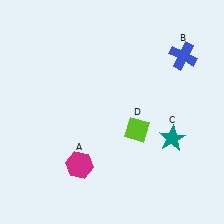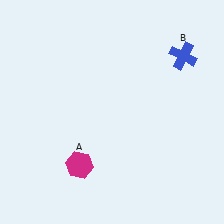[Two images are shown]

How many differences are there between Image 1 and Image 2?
There are 2 differences between the two images.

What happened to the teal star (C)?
The teal star (C) was removed in Image 2. It was in the bottom-right area of Image 1.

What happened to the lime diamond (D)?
The lime diamond (D) was removed in Image 2. It was in the bottom-right area of Image 1.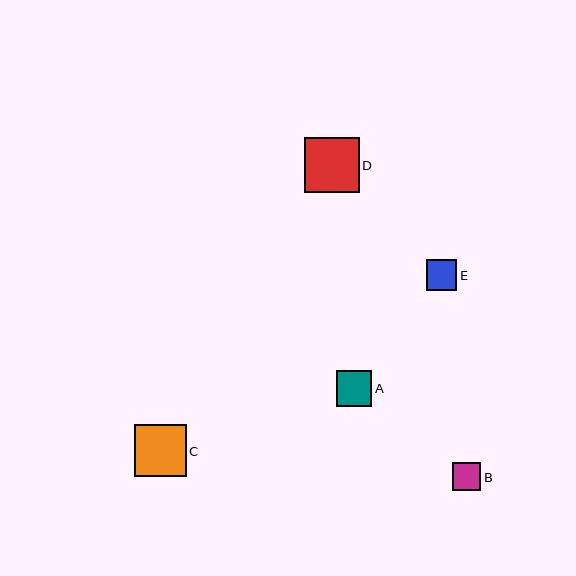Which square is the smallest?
Square B is the smallest with a size of approximately 29 pixels.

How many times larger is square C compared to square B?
Square C is approximately 1.8 times the size of square B.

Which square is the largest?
Square D is the largest with a size of approximately 54 pixels.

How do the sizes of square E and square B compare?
Square E and square B are approximately the same size.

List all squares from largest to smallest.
From largest to smallest: D, C, A, E, B.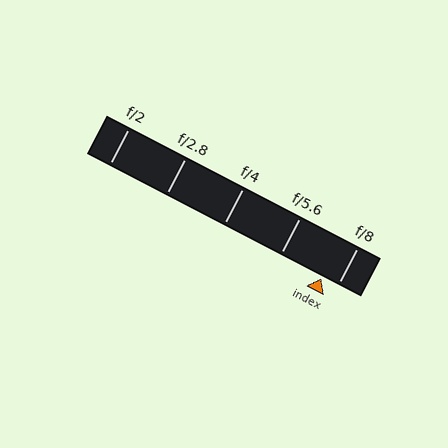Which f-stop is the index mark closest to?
The index mark is closest to f/8.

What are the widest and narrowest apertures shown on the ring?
The widest aperture shown is f/2 and the narrowest is f/8.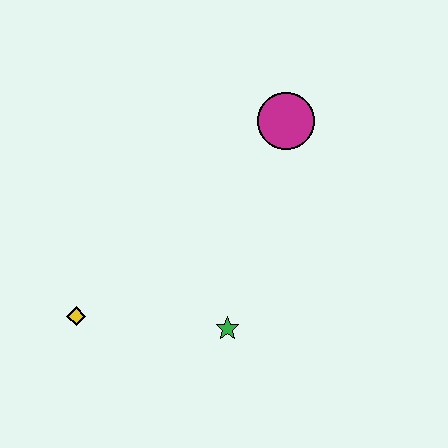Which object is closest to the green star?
The yellow diamond is closest to the green star.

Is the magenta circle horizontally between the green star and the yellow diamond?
No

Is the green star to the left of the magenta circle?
Yes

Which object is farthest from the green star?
The magenta circle is farthest from the green star.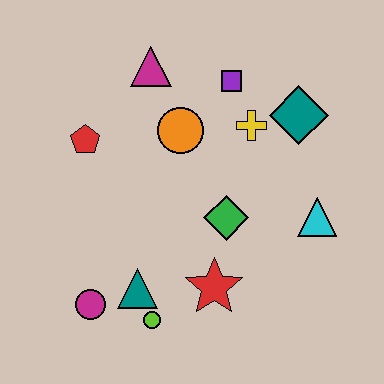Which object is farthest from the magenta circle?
The teal diamond is farthest from the magenta circle.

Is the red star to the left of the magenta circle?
No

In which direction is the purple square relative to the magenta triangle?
The purple square is to the right of the magenta triangle.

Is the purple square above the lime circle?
Yes